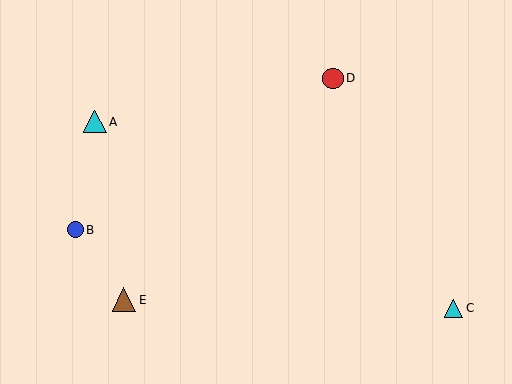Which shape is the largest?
The brown triangle (labeled E) is the largest.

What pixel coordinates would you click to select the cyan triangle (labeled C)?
Click at (453, 308) to select the cyan triangle C.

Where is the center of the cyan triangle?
The center of the cyan triangle is at (95, 122).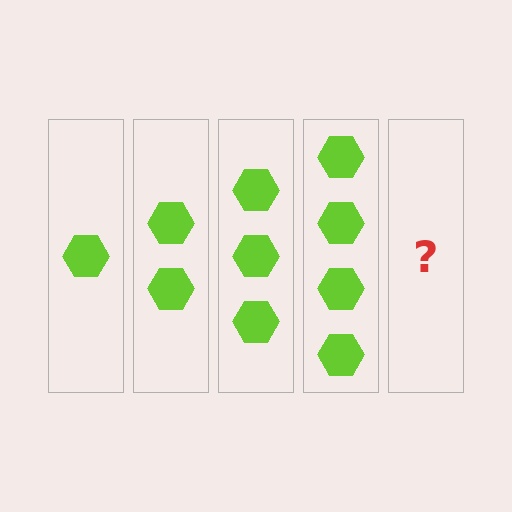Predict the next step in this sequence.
The next step is 5 hexagons.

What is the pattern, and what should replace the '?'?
The pattern is that each step adds one more hexagon. The '?' should be 5 hexagons.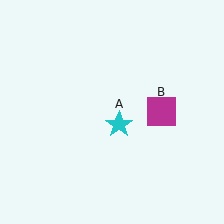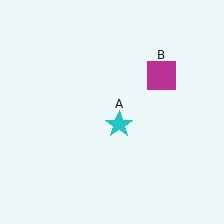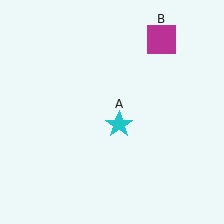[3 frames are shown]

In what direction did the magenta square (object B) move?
The magenta square (object B) moved up.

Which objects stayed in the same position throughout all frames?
Cyan star (object A) remained stationary.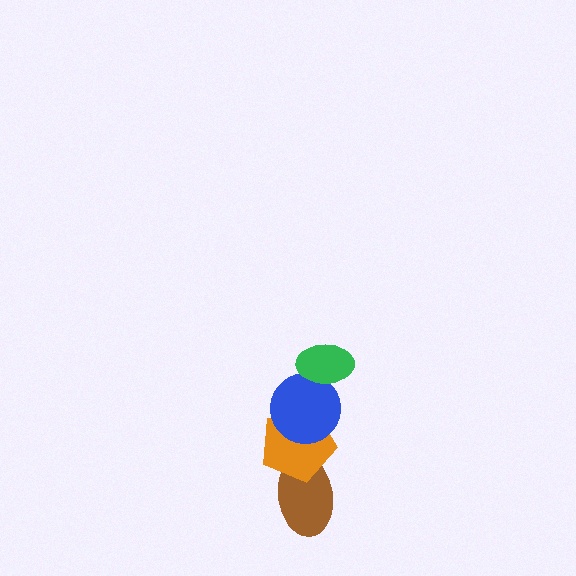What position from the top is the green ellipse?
The green ellipse is 1st from the top.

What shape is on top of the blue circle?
The green ellipse is on top of the blue circle.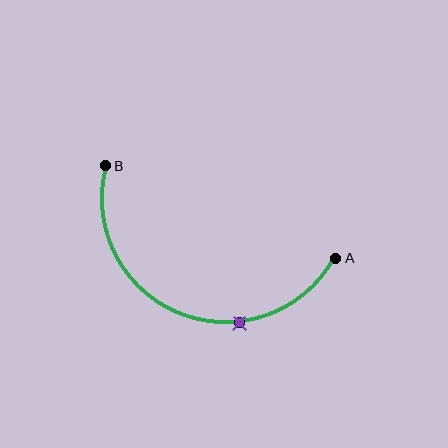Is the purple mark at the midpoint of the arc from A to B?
No. The purple mark lies on the arc but is closer to endpoint A. The arc midpoint would be at the point on the curve equidistant along the arc from both A and B.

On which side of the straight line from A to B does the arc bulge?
The arc bulges below the straight line connecting A and B.